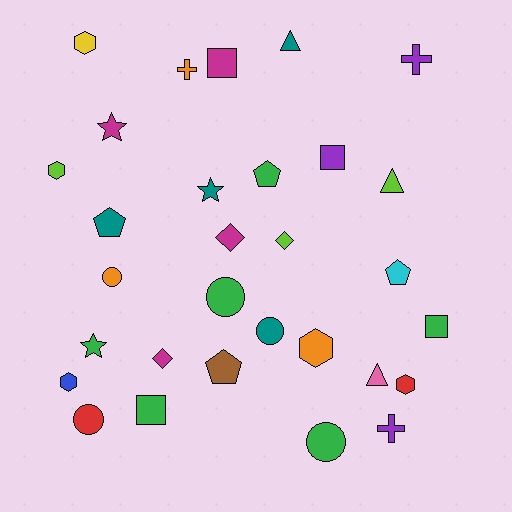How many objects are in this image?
There are 30 objects.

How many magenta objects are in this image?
There are 4 magenta objects.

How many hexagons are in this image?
There are 5 hexagons.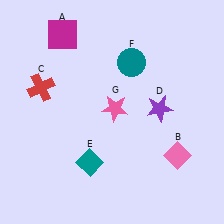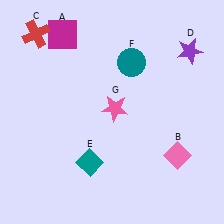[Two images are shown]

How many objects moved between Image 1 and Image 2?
2 objects moved between the two images.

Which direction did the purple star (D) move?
The purple star (D) moved up.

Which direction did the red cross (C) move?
The red cross (C) moved up.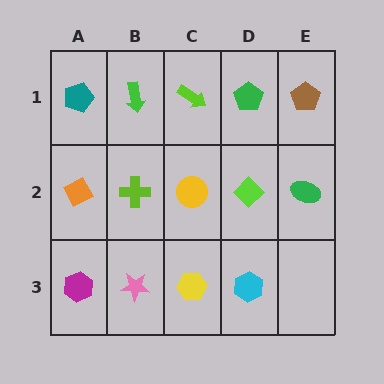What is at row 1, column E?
A brown pentagon.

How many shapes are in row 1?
5 shapes.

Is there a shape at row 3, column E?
No, that cell is empty.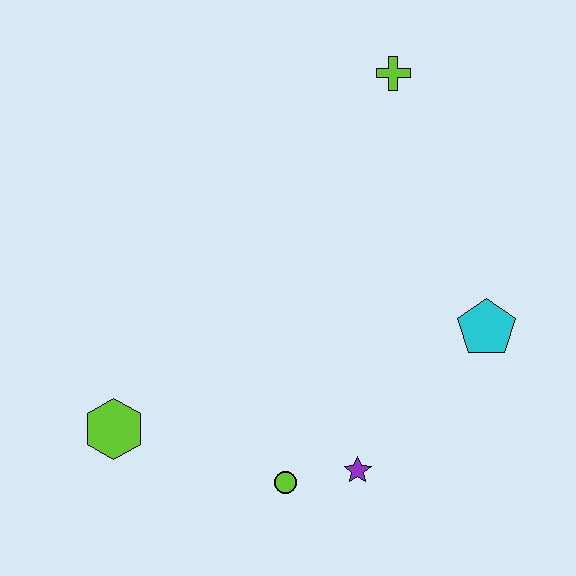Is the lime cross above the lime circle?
Yes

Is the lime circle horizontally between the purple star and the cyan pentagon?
No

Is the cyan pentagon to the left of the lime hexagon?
No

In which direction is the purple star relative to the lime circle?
The purple star is to the right of the lime circle.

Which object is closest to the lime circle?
The purple star is closest to the lime circle.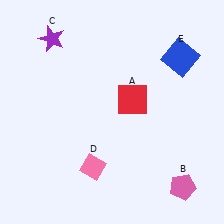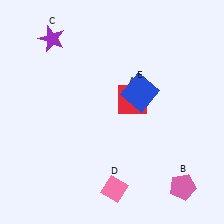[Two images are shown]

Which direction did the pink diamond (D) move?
The pink diamond (D) moved down.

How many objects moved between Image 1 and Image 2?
2 objects moved between the two images.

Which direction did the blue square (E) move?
The blue square (E) moved left.